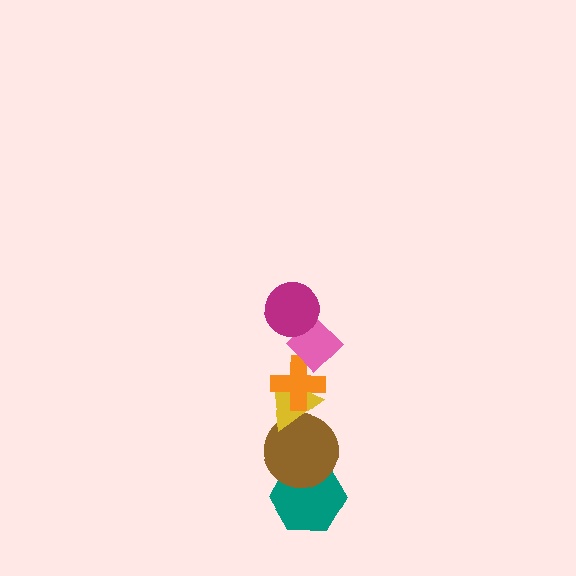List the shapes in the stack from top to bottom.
From top to bottom: the magenta circle, the pink diamond, the orange cross, the yellow triangle, the brown circle, the teal hexagon.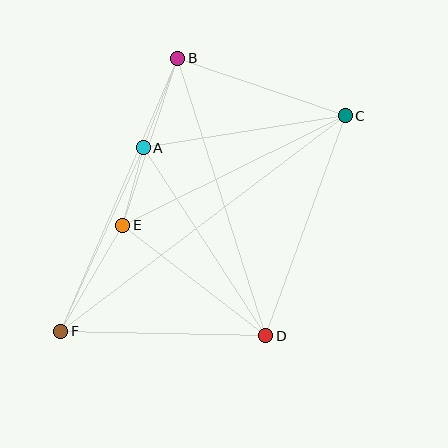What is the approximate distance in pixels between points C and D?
The distance between C and D is approximately 234 pixels.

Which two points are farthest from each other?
Points C and F are farthest from each other.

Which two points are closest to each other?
Points A and E are closest to each other.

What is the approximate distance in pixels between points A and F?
The distance between A and F is approximately 201 pixels.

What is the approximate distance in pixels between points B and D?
The distance between B and D is approximately 291 pixels.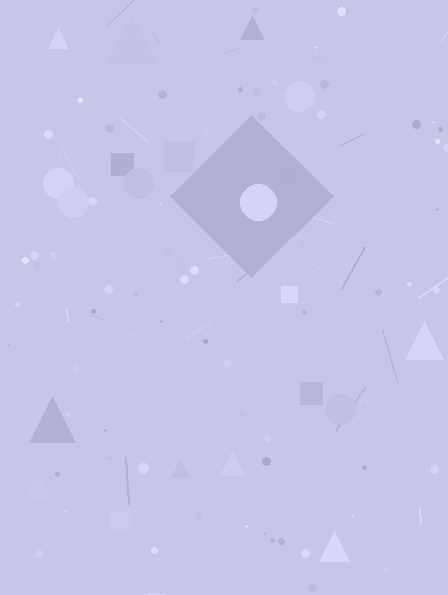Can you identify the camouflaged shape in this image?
The camouflaged shape is a diamond.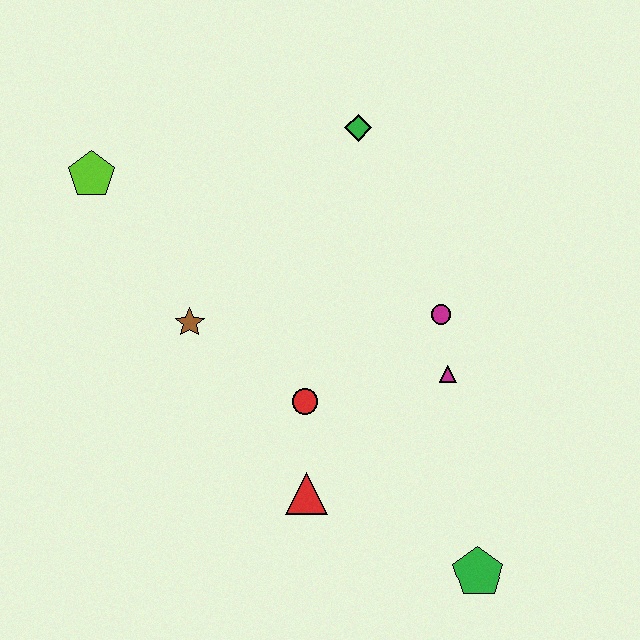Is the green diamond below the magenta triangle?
No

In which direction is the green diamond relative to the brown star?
The green diamond is above the brown star.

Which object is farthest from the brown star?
The green pentagon is farthest from the brown star.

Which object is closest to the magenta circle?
The magenta triangle is closest to the magenta circle.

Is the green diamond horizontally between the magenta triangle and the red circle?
Yes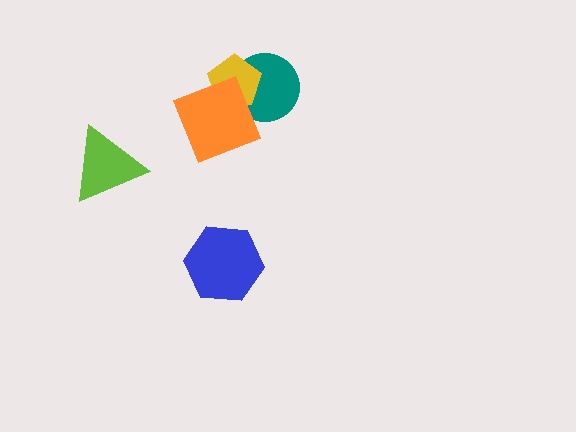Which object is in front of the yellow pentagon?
The orange diamond is in front of the yellow pentagon.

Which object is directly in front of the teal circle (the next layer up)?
The yellow pentagon is directly in front of the teal circle.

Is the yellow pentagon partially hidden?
Yes, it is partially covered by another shape.